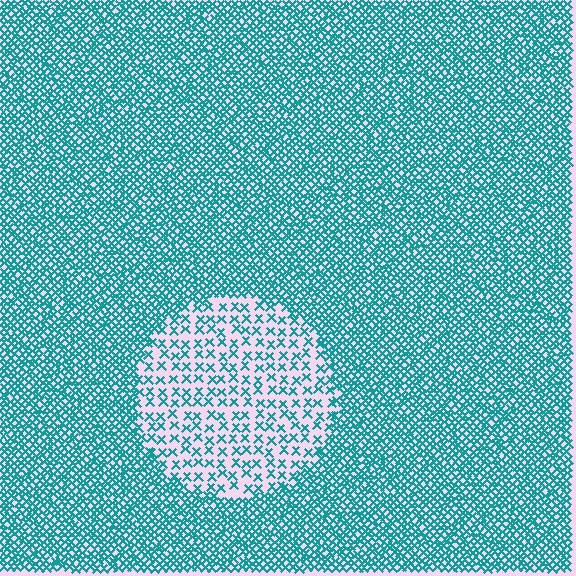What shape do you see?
I see a circle.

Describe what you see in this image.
The image contains small teal elements arranged at two different densities. A circle-shaped region is visible where the elements are less densely packed than the surrounding area.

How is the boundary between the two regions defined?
The boundary is defined by a change in element density (approximately 2.8x ratio). All elements are the same color, size, and shape.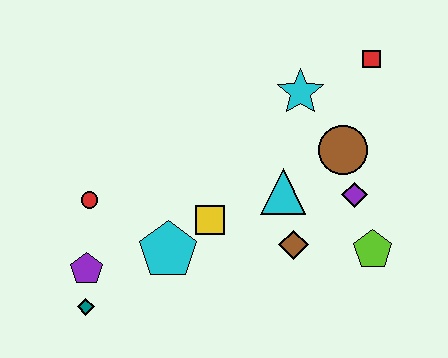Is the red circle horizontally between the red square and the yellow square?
No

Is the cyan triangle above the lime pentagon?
Yes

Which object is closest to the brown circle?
The purple diamond is closest to the brown circle.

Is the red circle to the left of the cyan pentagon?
Yes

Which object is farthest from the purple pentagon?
The red square is farthest from the purple pentagon.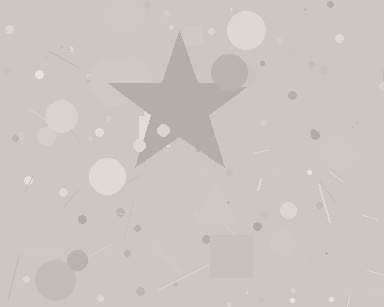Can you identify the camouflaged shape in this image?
The camouflaged shape is a star.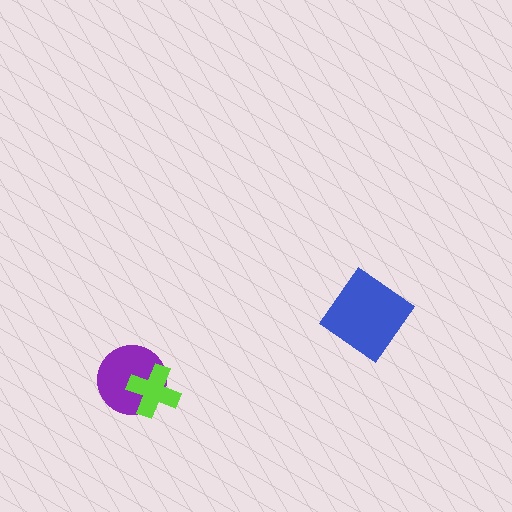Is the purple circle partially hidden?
Yes, it is partially covered by another shape.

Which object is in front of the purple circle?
The lime cross is in front of the purple circle.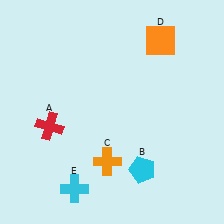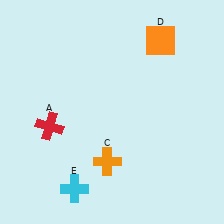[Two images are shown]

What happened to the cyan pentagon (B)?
The cyan pentagon (B) was removed in Image 2. It was in the bottom-right area of Image 1.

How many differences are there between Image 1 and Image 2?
There is 1 difference between the two images.